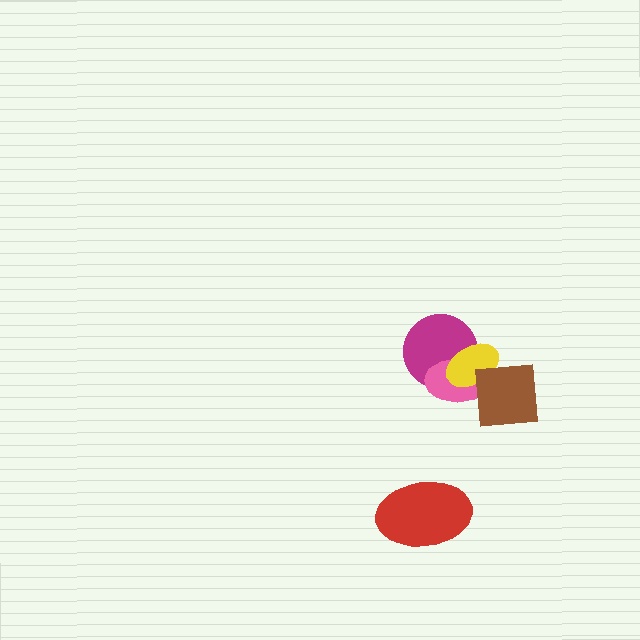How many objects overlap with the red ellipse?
0 objects overlap with the red ellipse.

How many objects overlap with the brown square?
2 objects overlap with the brown square.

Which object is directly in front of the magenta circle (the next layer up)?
The pink ellipse is directly in front of the magenta circle.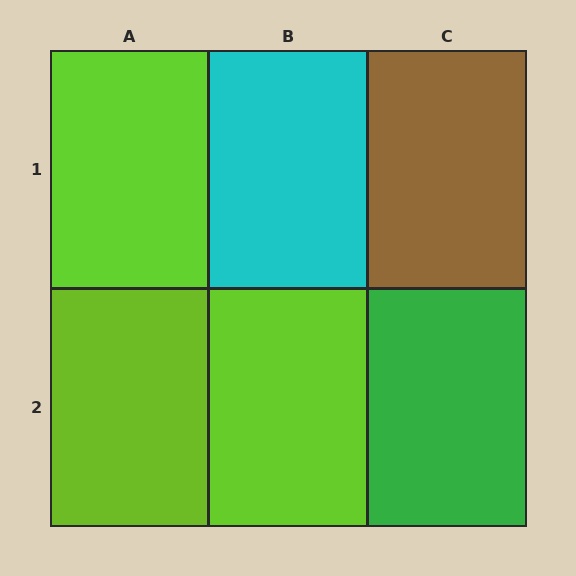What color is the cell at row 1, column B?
Cyan.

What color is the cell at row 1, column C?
Brown.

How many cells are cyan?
1 cell is cyan.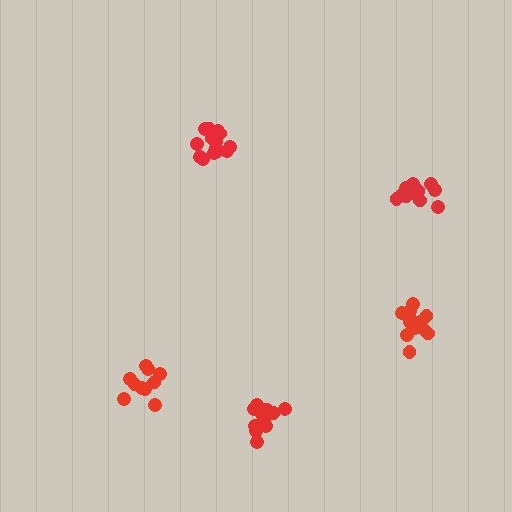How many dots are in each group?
Group 1: 12 dots, Group 2: 10 dots, Group 3: 15 dots, Group 4: 14 dots, Group 5: 14 dots (65 total).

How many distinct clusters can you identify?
There are 5 distinct clusters.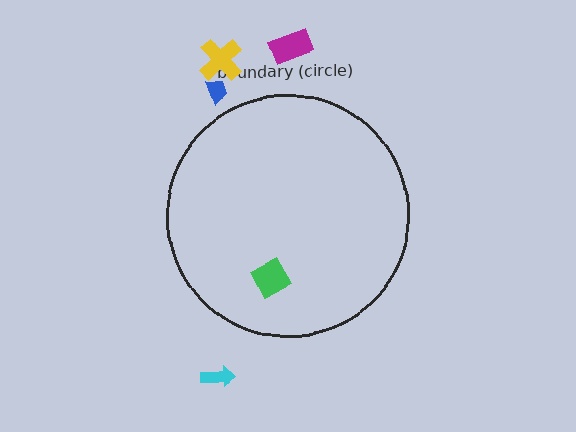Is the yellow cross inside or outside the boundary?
Outside.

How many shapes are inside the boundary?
1 inside, 4 outside.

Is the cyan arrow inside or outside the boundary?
Outside.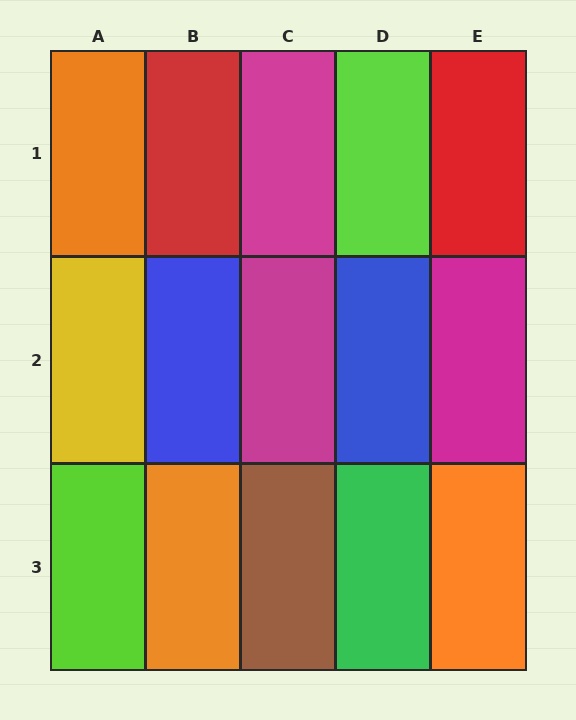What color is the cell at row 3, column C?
Brown.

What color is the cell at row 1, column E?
Red.